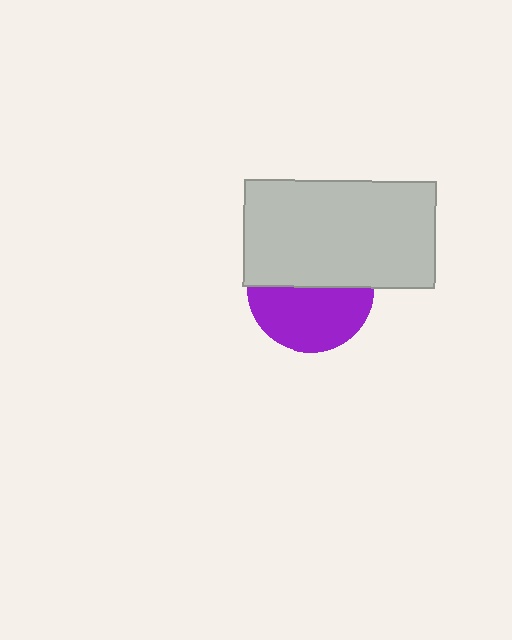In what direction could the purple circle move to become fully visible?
The purple circle could move down. That would shift it out from behind the light gray rectangle entirely.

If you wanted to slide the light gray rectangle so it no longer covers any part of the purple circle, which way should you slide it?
Slide it up — that is the most direct way to separate the two shapes.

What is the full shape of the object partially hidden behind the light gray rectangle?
The partially hidden object is a purple circle.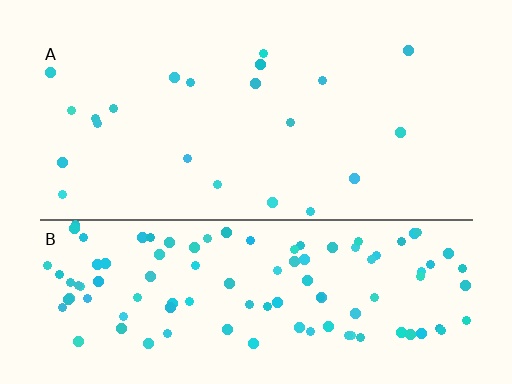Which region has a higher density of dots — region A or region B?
B (the bottom).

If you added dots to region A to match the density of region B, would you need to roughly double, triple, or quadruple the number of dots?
Approximately quadruple.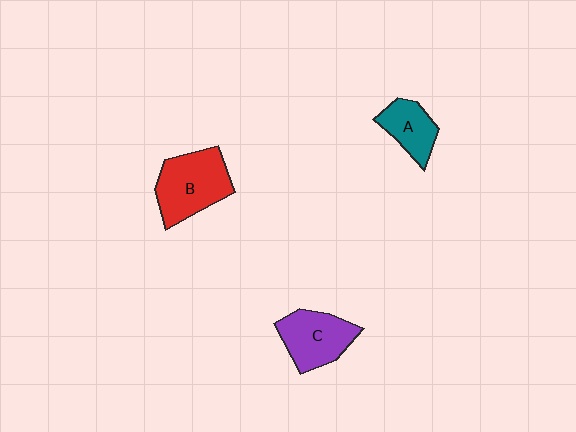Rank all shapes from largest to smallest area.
From largest to smallest: B (red), C (purple), A (teal).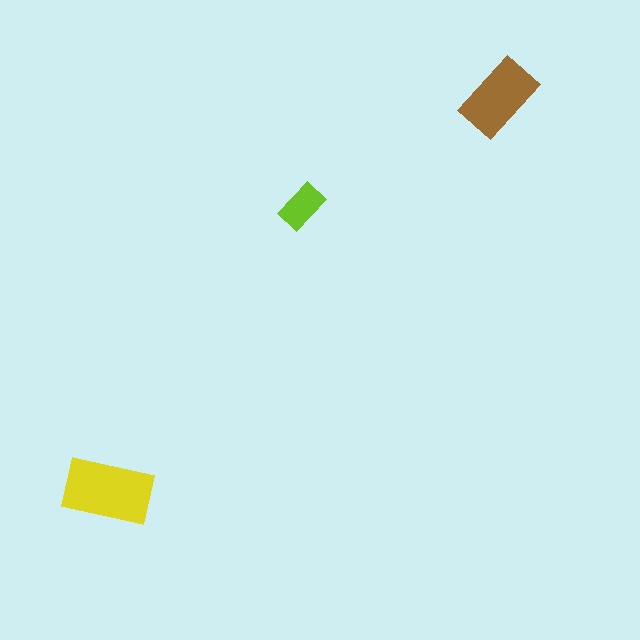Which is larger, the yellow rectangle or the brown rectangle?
The yellow one.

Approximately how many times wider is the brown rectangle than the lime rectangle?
About 1.5 times wider.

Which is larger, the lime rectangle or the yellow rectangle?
The yellow one.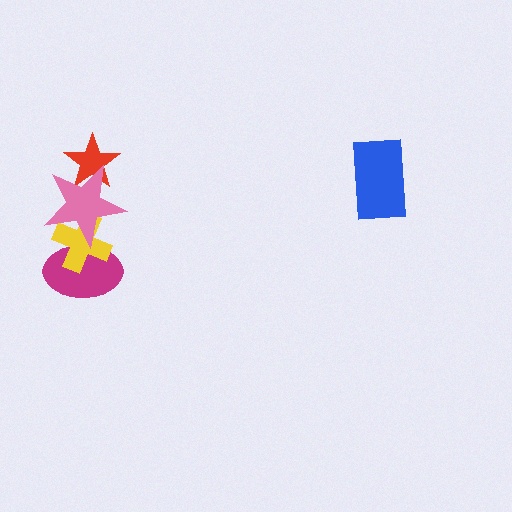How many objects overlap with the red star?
1 object overlaps with the red star.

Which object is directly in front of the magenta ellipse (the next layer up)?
The yellow cross is directly in front of the magenta ellipse.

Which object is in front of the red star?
The pink star is in front of the red star.